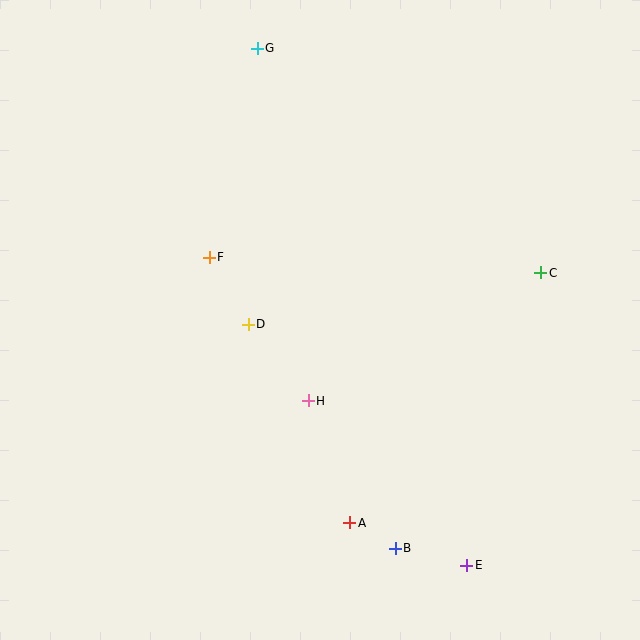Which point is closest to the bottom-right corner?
Point E is closest to the bottom-right corner.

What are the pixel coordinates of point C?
Point C is at (541, 273).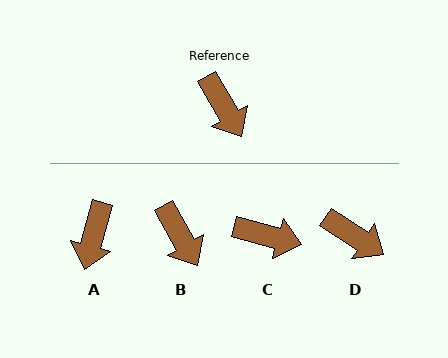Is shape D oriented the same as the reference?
No, it is off by about 27 degrees.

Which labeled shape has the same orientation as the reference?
B.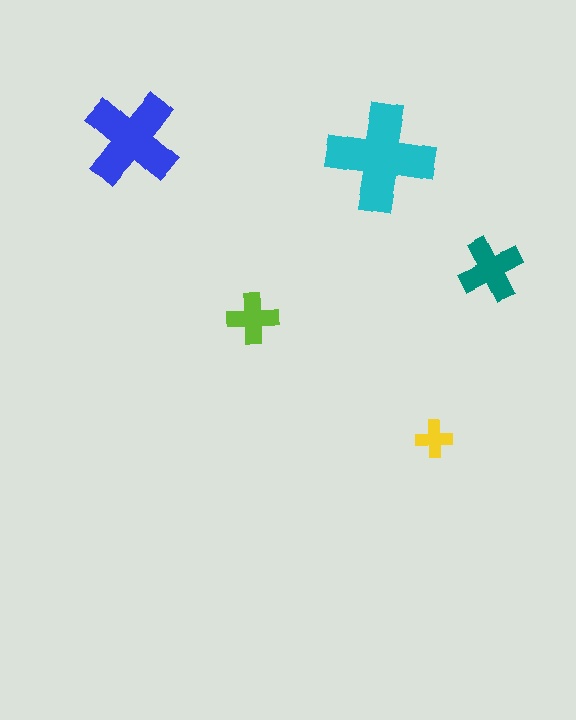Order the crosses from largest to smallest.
the cyan one, the blue one, the teal one, the lime one, the yellow one.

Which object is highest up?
The blue cross is topmost.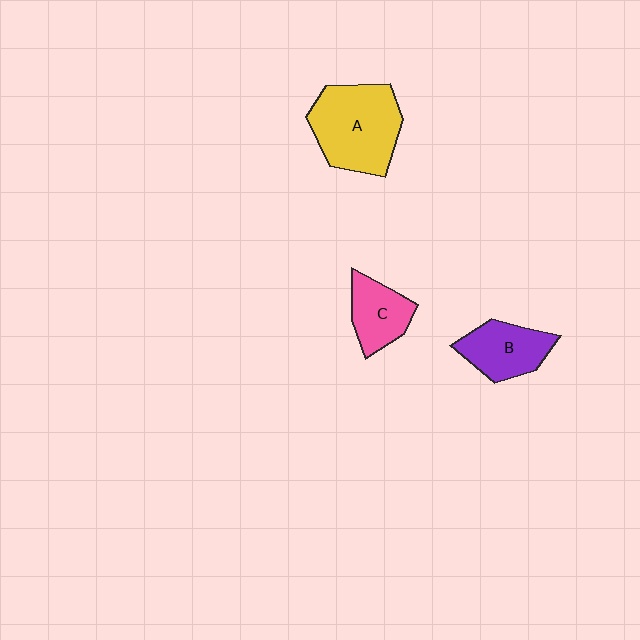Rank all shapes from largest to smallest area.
From largest to smallest: A (yellow), B (purple), C (pink).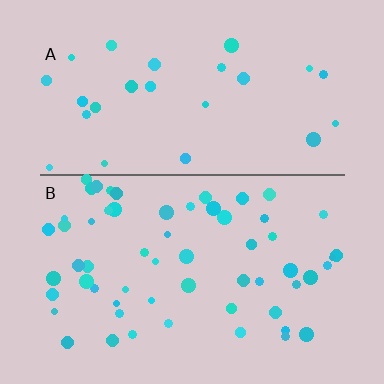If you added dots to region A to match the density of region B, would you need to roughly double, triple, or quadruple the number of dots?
Approximately double.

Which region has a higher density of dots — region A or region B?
B (the bottom).